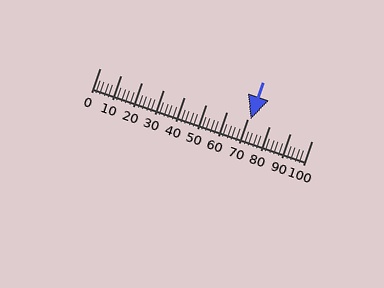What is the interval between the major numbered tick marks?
The major tick marks are spaced 10 units apart.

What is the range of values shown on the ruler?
The ruler shows values from 0 to 100.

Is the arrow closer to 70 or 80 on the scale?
The arrow is closer to 70.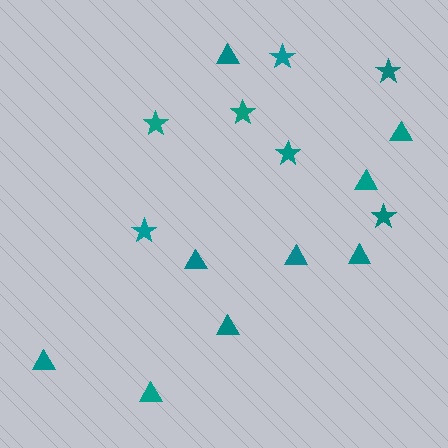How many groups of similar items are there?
There are 2 groups: one group of triangles (9) and one group of stars (7).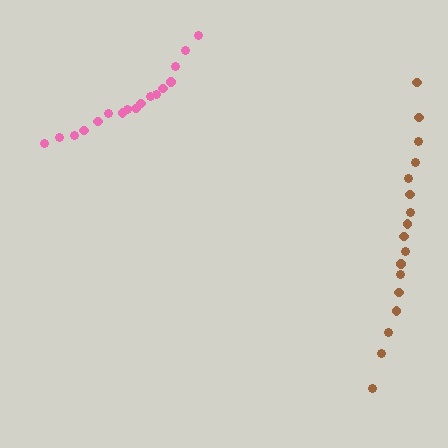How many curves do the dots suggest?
There are 2 distinct paths.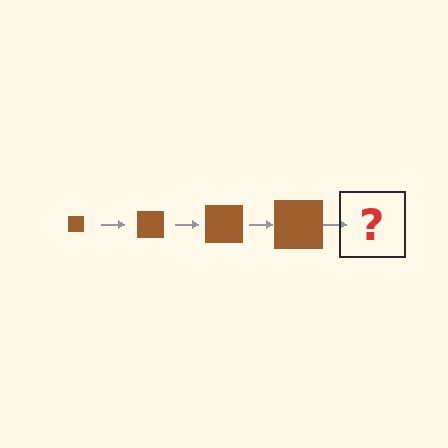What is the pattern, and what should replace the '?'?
The pattern is that the square gets progressively larger each step. The '?' should be a brown square, larger than the previous one.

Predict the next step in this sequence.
The next step is a brown square, larger than the previous one.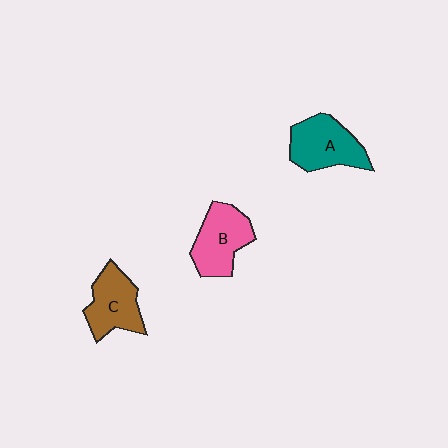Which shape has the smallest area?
Shape C (brown).